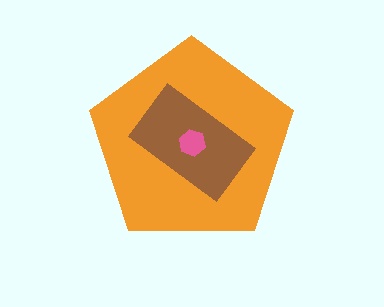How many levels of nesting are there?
3.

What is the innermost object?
The pink hexagon.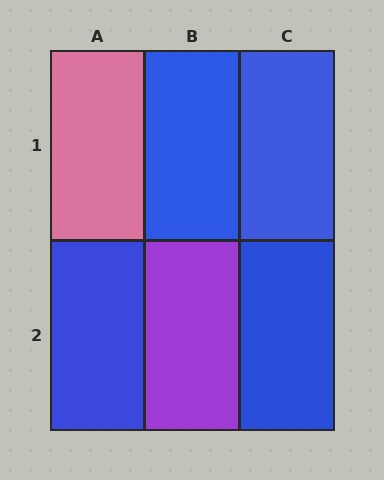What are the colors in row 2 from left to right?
Blue, purple, blue.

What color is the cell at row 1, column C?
Blue.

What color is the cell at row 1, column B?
Blue.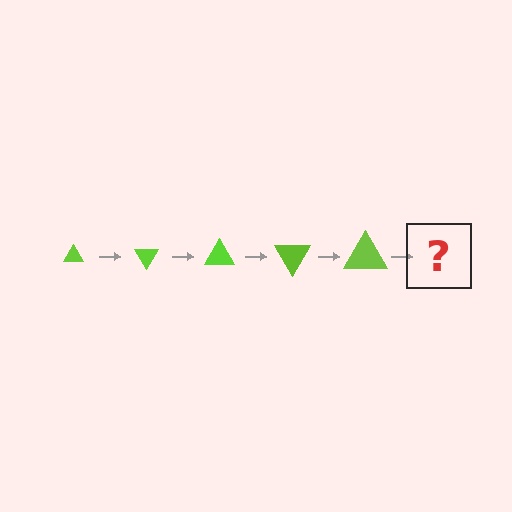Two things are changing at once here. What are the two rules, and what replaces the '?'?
The two rules are that the triangle grows larger each step and it rotates 60 degrees each step. The '?' should be a triangle, larger than the previous one and rotated 300 degrees from the start.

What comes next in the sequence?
The next element should be a triangle, larger than the previous one and rotated 300 degrees from the start.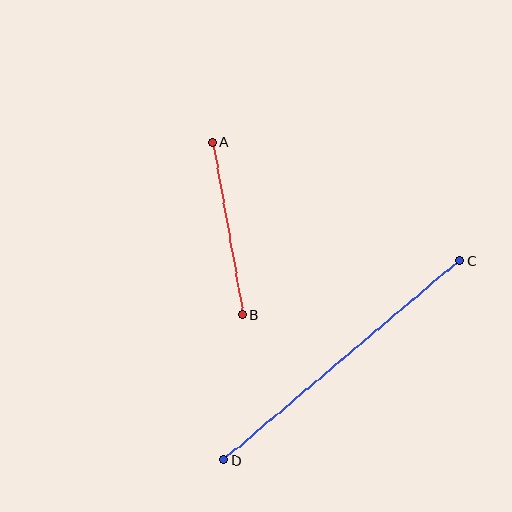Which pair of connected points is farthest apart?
Points C and D are farthest apart.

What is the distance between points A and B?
The distance is approximately 175 pixels.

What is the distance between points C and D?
The distance is approximately 309 pixels.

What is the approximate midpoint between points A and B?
The midpoint is at approximately (227, 228) pixels.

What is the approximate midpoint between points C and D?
The midpoint is at approximately (342, 360) pixels.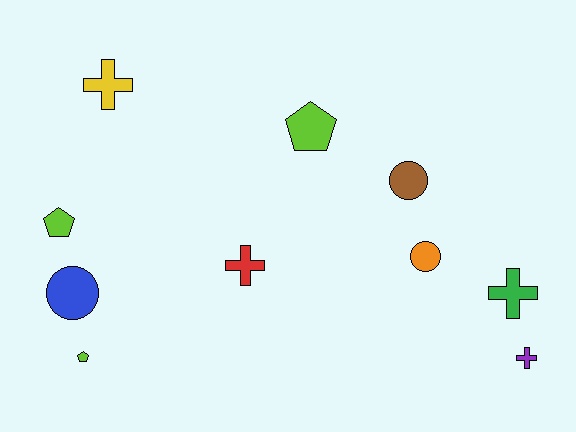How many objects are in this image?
There are 10 objects.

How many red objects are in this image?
There is 1 red object.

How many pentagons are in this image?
There are 3 pentagons.